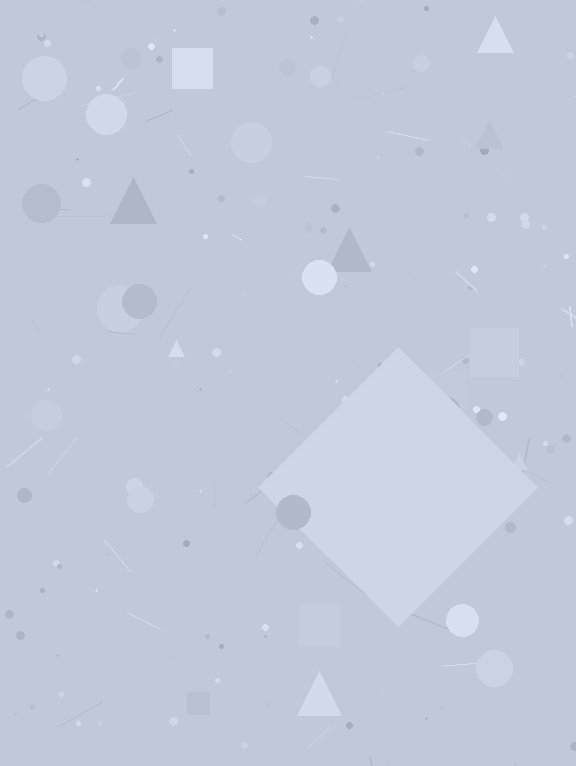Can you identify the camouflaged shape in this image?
The camouflaged shape is a diamond.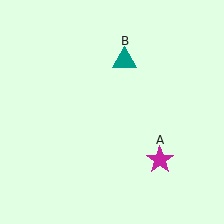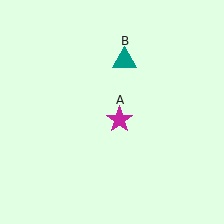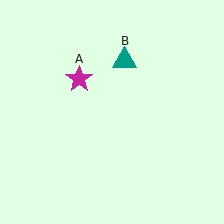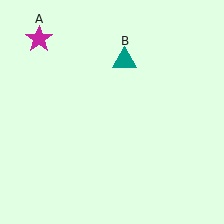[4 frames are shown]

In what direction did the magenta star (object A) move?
The magenta star (object A) moved up and to the left.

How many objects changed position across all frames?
1 object changed position: magenta star (object A).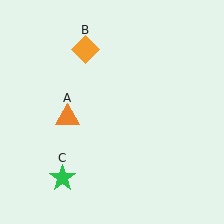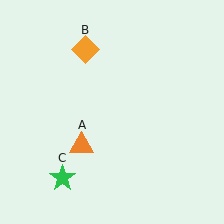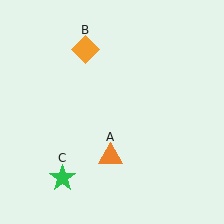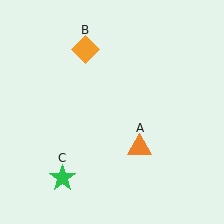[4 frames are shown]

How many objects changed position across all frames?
1 object changed position: orange triangle (object A).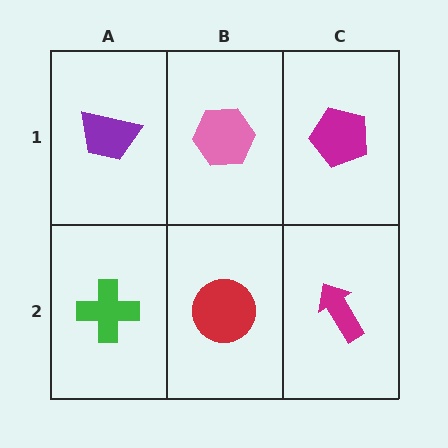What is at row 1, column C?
A magenta pentagon.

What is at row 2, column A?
A green cross.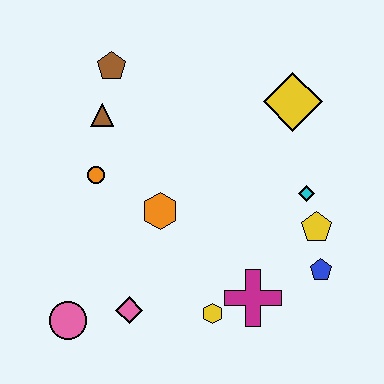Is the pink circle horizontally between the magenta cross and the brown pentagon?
No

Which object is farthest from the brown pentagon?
The blue pentagon is farthest from the brown pentagon.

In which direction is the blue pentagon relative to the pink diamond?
The blue pentagon is to the right of the pink diamond.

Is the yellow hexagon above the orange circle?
No